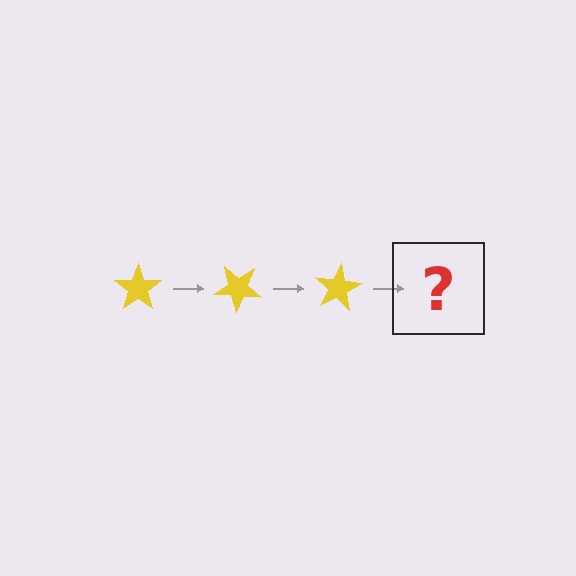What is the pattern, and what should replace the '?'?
The pattern is that the star rotates 40 degrees each step. The '?' should be a yellow star rotated 120 degrees.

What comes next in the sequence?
The next element should be a yellow star rotated 120 degrees.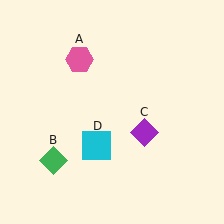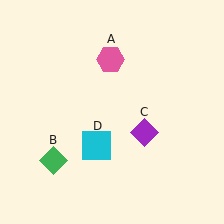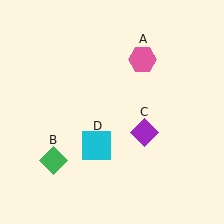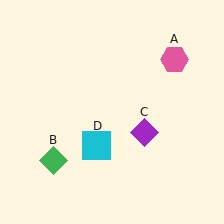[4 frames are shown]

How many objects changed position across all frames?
1 object changed position: pink hexagon (object A).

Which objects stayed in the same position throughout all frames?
Green diamond (object B) and purple diamond (object C) and cyan square (object D) remained stationary.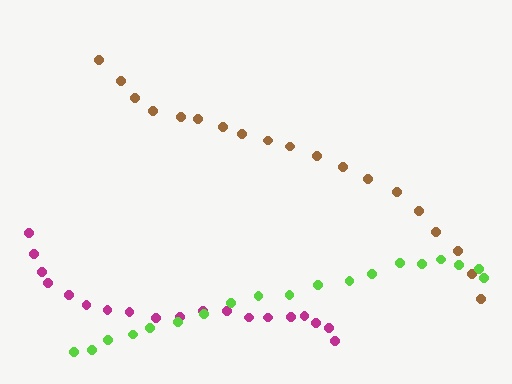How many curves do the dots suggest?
There are 3 distinct paths.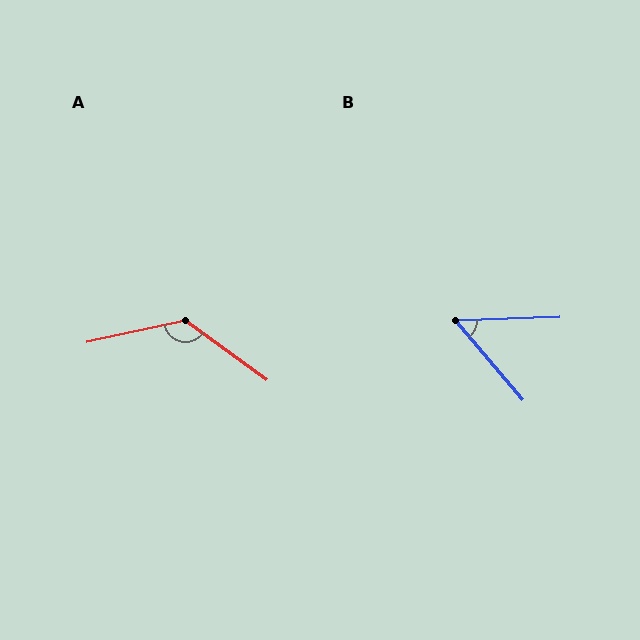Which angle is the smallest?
B, at approximately 51 degrees.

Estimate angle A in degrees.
Approximately 132 degrees.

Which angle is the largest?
A, at approximately 132 degrees.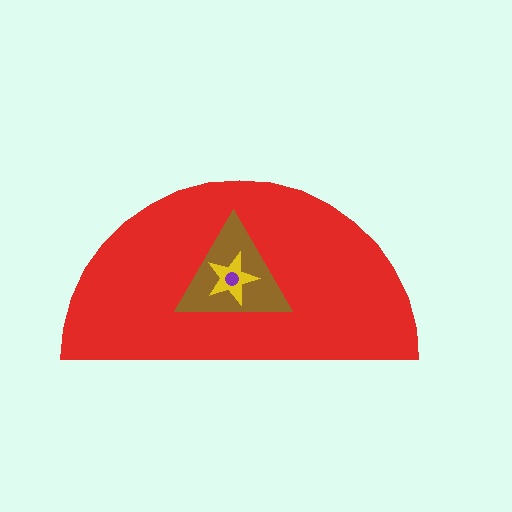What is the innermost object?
The purple circle.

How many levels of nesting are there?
4.